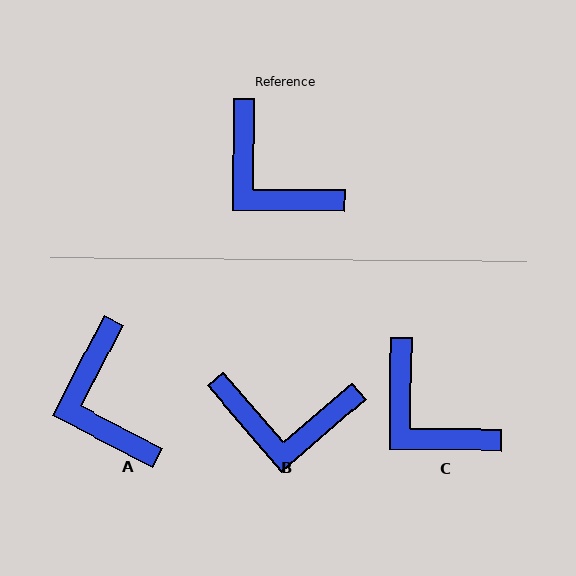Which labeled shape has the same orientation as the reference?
C.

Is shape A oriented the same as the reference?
No, it is off by about 27 degrees.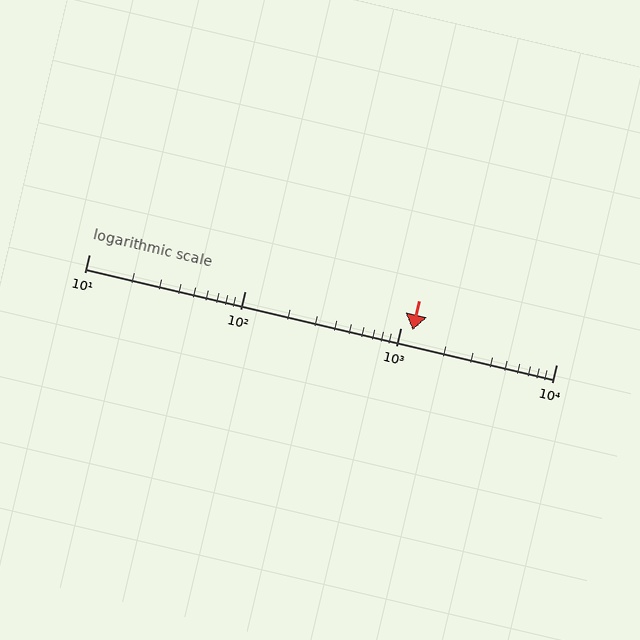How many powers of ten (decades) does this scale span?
The scale spans 3 decades, from 10 to 10000.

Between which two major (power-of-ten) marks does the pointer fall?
The pointer is between 1000 and 10000.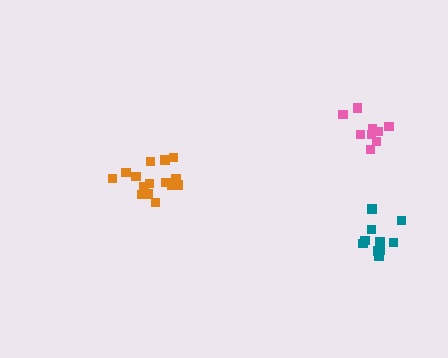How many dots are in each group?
Group 1: 10 dots, Group 2: 15 dots, Group 3: 9 dots (34 total).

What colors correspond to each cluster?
The clusters are colored: teal, orange, pink.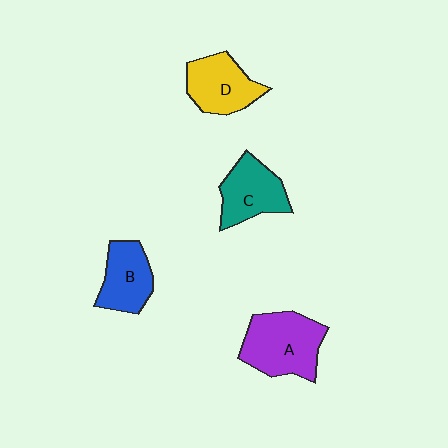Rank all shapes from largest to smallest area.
From largest to smallest: A (purple), C (teal), D (yellow), B (blue).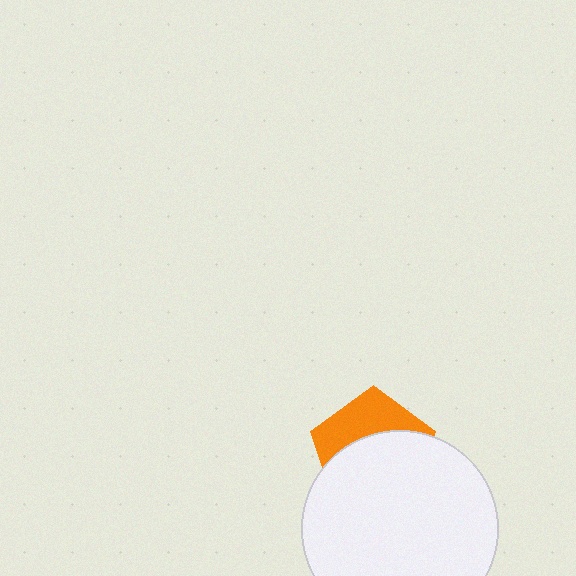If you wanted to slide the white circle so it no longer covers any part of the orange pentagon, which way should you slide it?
Slide it down — that is the most direct way to separate the two shapes.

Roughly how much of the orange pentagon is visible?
A small part of it is visible (roughly 38%).